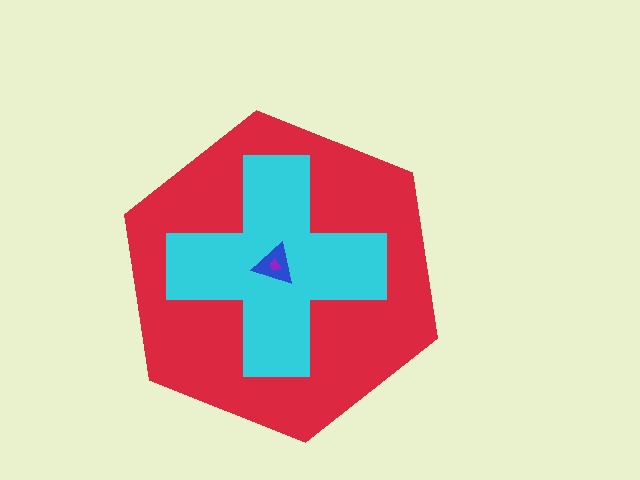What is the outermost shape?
The red hexagon.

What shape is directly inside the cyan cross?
The blue triangle.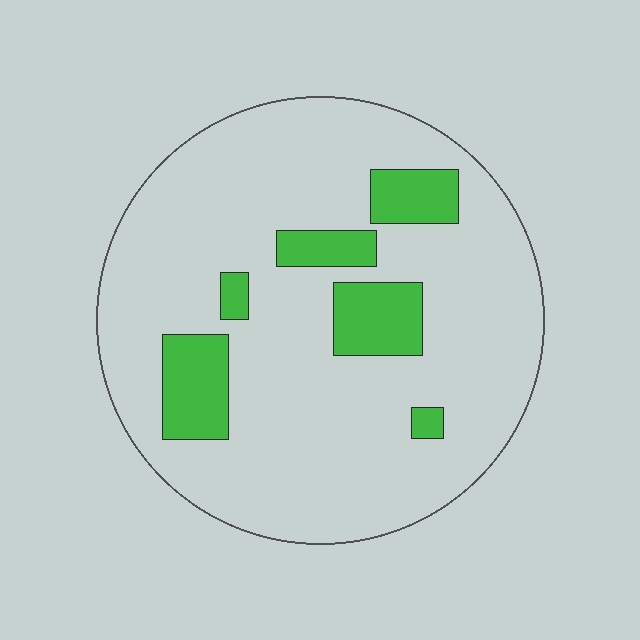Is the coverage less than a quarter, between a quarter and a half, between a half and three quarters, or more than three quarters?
Less than a quarter.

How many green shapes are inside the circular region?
6.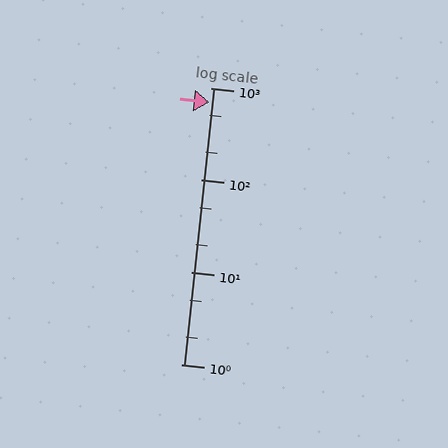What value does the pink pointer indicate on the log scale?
The pointer indicates approximately 690.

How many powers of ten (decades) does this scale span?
The scale spans 3 decades, from 1 to 1000.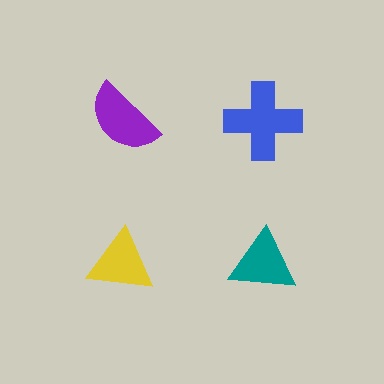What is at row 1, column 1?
A purple semicircle.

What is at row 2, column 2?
A teal triangle.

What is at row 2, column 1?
A yellow triangle.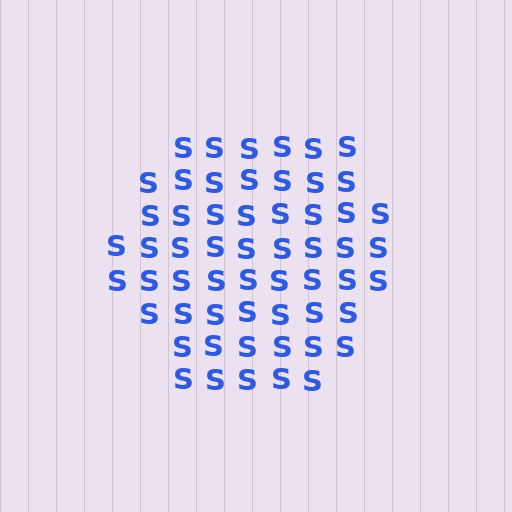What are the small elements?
The small elements are letter S's.